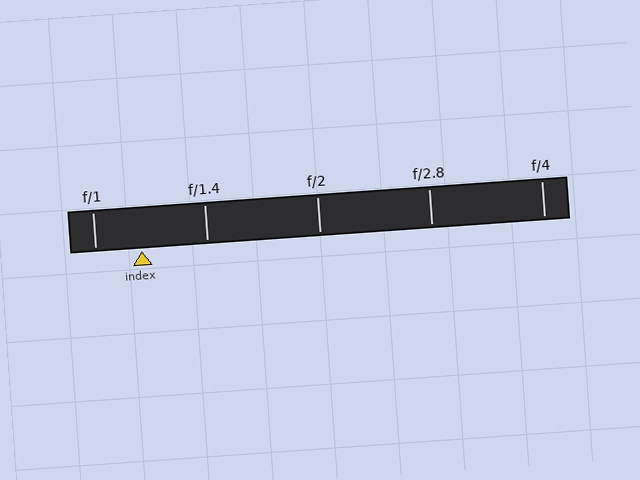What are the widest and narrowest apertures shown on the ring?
The widest aperture shown is f/1 and the narrowest is f/4.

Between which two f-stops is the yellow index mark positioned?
The index mark is between f/1 and f/1.4.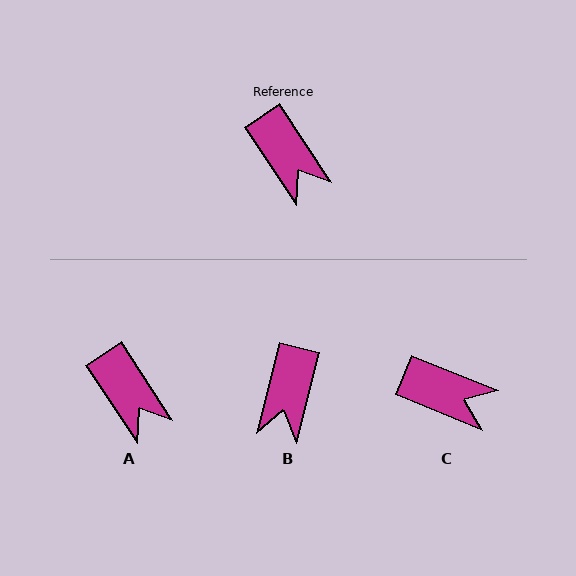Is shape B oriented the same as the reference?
No, it is off by about 47 degrees.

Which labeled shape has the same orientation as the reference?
A.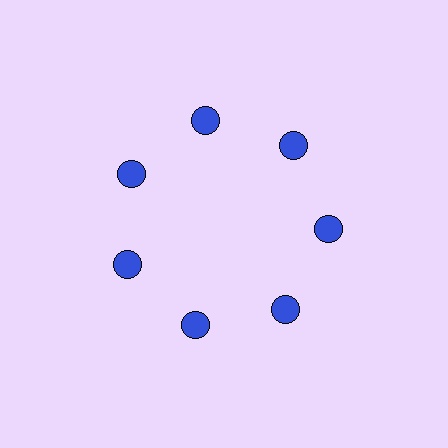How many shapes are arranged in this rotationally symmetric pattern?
There are 7 shapes, arranged in 7 groups of 1.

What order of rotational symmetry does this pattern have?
This pattern has 7-fold rotational symmetry.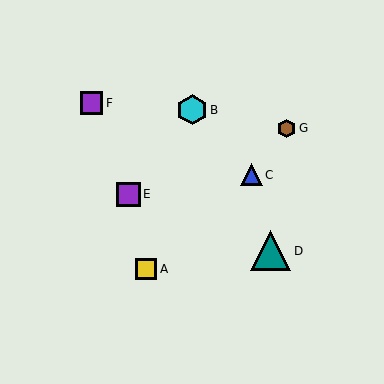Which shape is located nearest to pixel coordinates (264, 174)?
The blue triangle (labeled C) at (251, 175) is nearest to that location.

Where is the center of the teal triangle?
The center of the teal triangle is at (271, 251).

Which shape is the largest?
The teal triangle (labeled D) is the largest.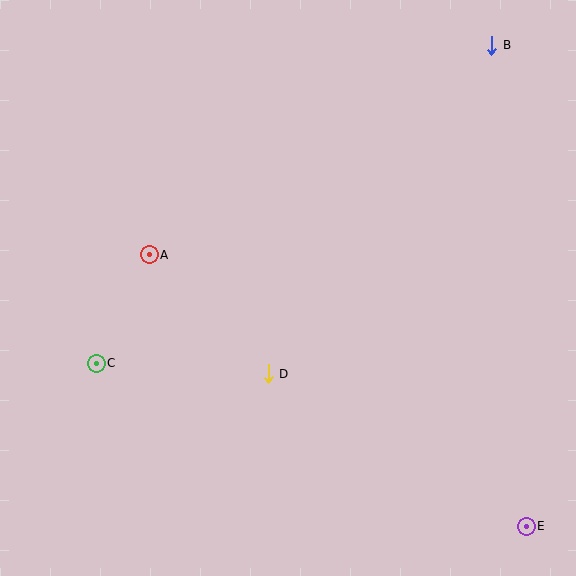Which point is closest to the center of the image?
Point D at (268, 374) is closest to the center.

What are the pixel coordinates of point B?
Point B is at (492, 45).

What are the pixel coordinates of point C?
Point C is at (96, 363).